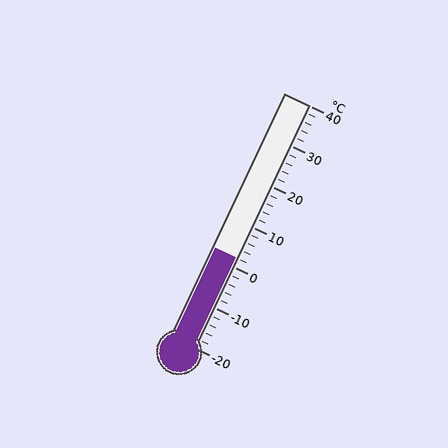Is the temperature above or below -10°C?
The temperature is above -10°C.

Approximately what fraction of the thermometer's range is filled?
The thermometer is filled to approximately 35% of its range.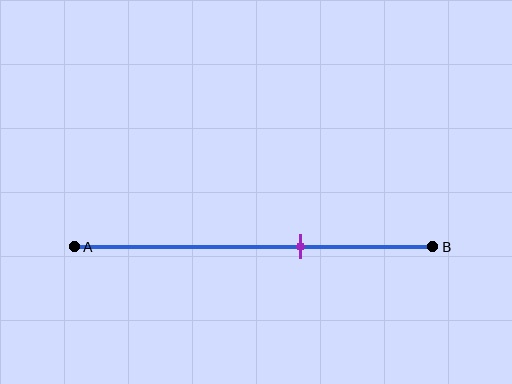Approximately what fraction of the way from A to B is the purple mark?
The purple mark is approximately 65% of the way from A to B.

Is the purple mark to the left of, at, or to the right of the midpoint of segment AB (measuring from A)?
The purple mark is to the right of the midpoint of segment AB.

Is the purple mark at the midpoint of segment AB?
No, the mark is at about 65% from A, not at the 50% midpoint.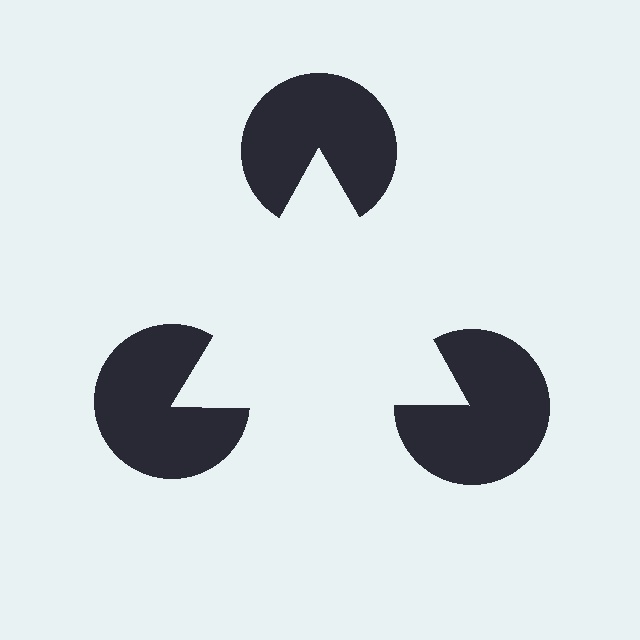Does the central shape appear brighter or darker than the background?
It typically appears slightly brighter than the background, even though no actual brightness change is drawn.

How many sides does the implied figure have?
3 sides.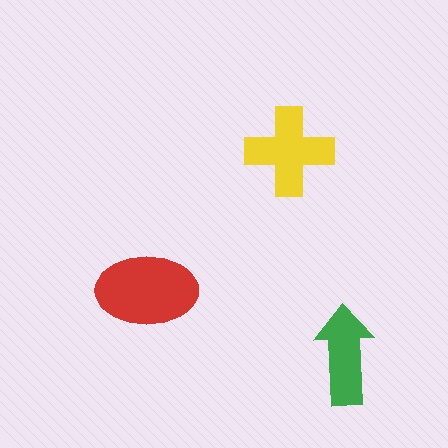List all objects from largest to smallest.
The red ellipse, the yellow cross, the green arrow.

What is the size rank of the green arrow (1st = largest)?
3rd.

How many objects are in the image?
There are 3 objects in the image.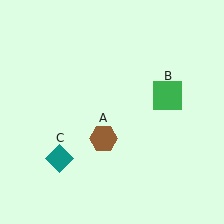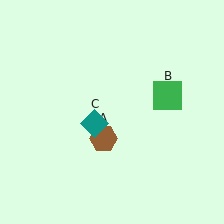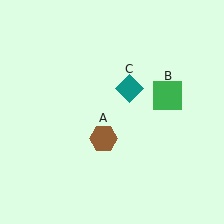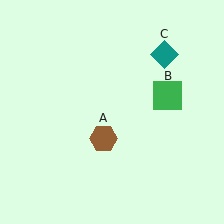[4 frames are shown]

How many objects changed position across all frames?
1 object changed position: teal diamond (object C).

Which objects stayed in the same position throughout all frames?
Brown hexagon (object A) and green square (object B) remained stationary.